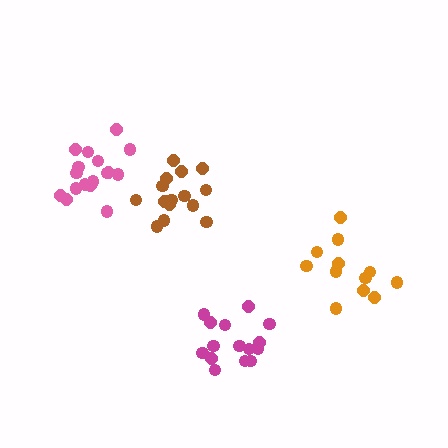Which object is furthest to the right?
The orange cluster is rightmost.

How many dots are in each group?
Group 1: 12 dots, Group 2: 15 dots, Group 3: 17 dots, Group 4: 15 dots (59 total).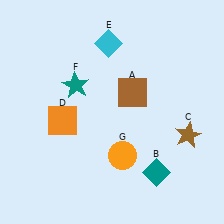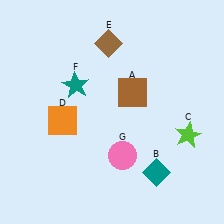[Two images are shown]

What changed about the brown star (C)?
In Image 1, C is brown. In Image 2, it changed to lime.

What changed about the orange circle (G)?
In Image 1, G is orange. In Image 2, it changed to pink.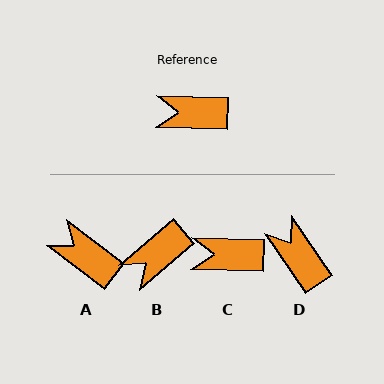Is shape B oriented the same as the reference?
No, it is off by about 42 degrees.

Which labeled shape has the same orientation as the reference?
C.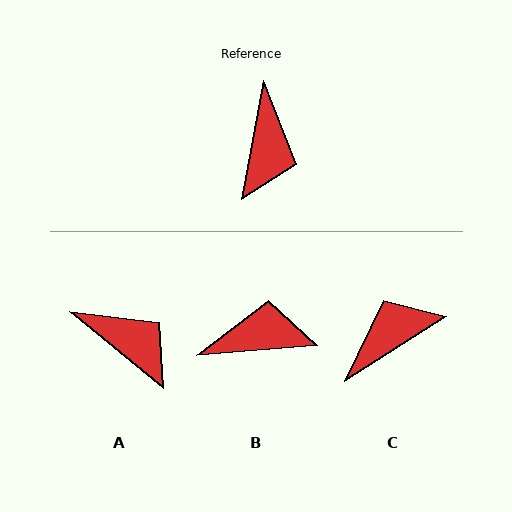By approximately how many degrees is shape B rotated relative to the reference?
Approximately 105 degrees counter-clockwise.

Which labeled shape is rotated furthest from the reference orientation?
C, about 133 degrees away.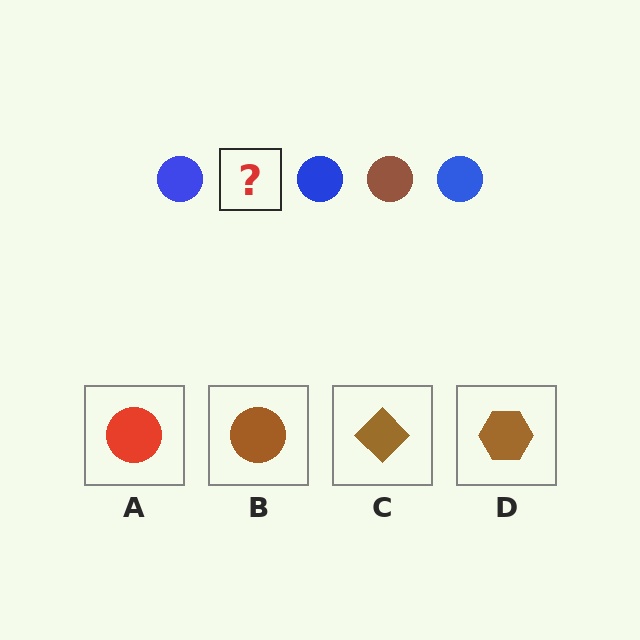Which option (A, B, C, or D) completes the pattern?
B.